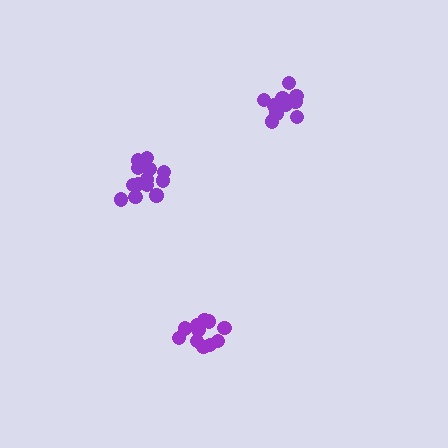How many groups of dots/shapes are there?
There are 3 groups.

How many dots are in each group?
Group 1: 12 dots, Group 2: 14 dots, Group 3: 10 dots (36 total).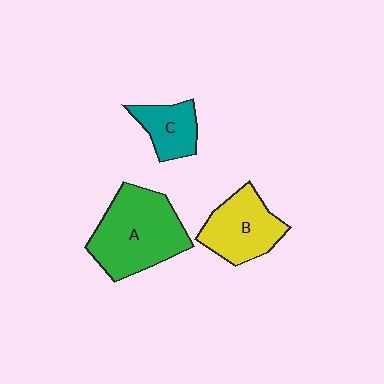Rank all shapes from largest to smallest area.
From largest to smallest: A (green), B (yellow), C (teal).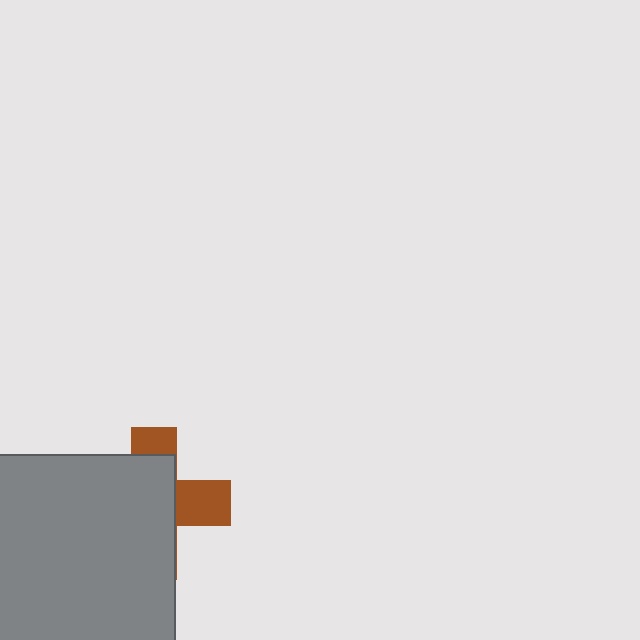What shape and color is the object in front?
The object in front is a gray rectangle.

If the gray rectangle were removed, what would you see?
You would see the complete brown cross.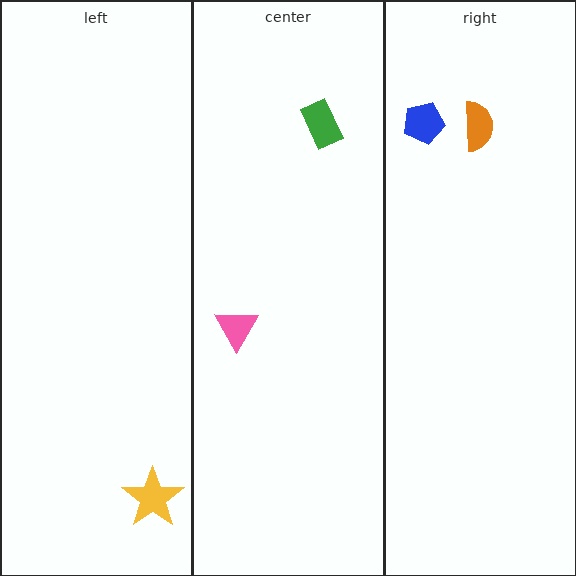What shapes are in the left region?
The yellow star.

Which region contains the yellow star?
The left region.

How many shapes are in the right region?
2.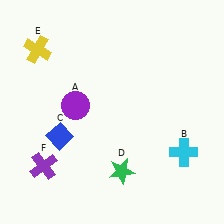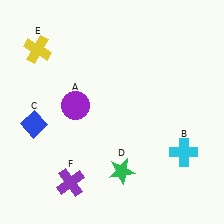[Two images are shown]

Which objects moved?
The objects that moved are: the blue diamond (C), the purple cross (F).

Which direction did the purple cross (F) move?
The purple cross (F) moved right.